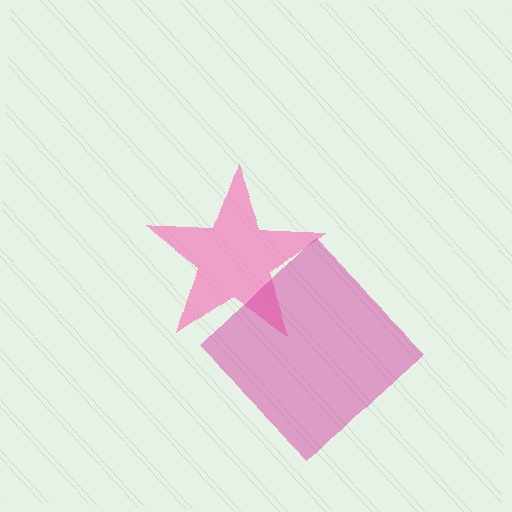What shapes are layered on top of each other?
The layered shapes are: a pink star, a magenta diamond.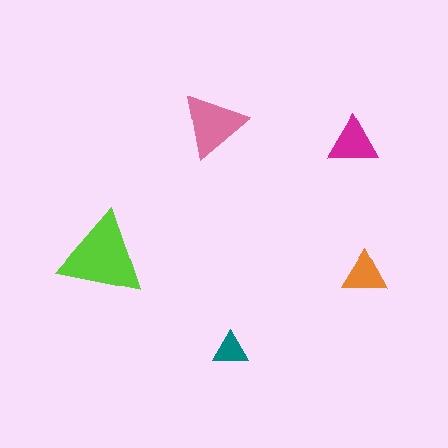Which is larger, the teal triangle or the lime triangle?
The lime one.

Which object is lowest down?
The teal triangle is bottommost.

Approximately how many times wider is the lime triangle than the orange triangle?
About 2 times wider.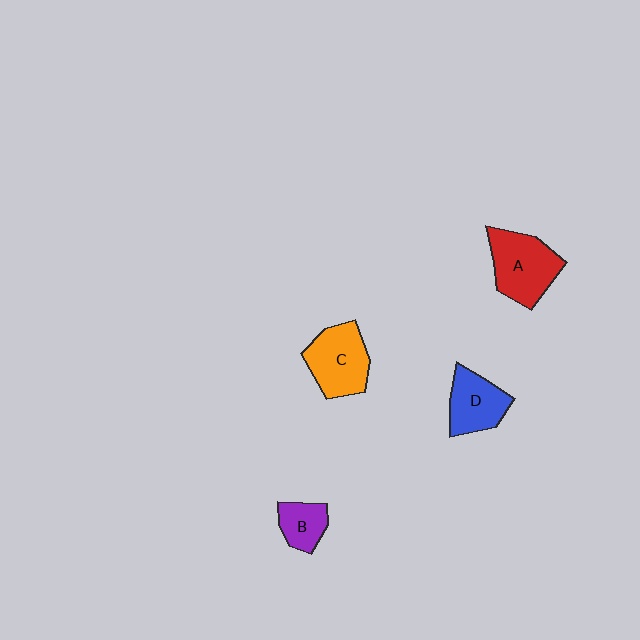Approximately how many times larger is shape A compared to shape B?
Approximately 2.0 times.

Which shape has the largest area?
Shape A (red).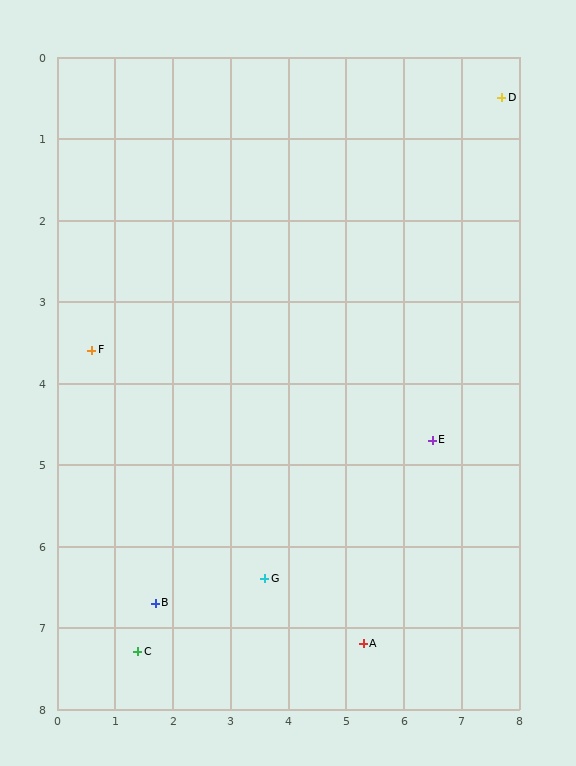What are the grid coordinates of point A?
Point A is at approximately (5.3, 7.2).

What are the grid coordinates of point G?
Point G is at approximately (3.6, 6.4).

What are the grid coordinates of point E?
Point E is at approximately (6.5, 4.7).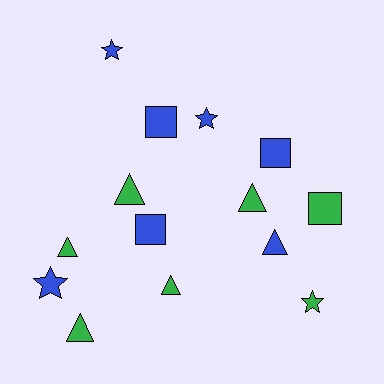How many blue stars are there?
There are 3 blue stars.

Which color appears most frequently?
Blue, with 7 objects.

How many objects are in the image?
There are 14 objects.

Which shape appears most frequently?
Triangle, with 6 objects.